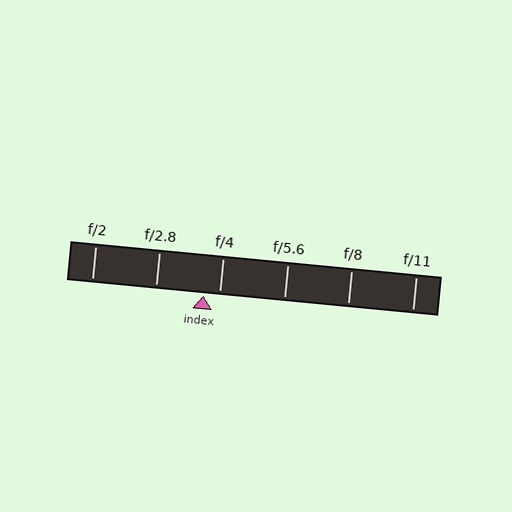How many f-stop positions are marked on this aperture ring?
There are 6 f-stop positions marked.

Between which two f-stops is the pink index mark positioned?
The index mark is between f/2.8 and f/4.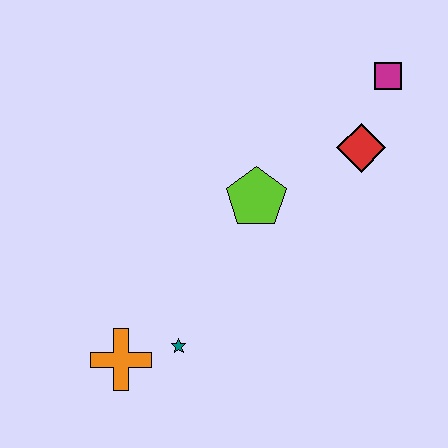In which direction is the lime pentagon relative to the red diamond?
The lime pentagon is to the left of the red diamond.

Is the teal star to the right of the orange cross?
Yes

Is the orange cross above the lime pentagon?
No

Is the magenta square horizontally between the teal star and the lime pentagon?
No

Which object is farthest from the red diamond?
The orange cross is farthest from the red diamond.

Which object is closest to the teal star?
The orange cross is closest to the teal star.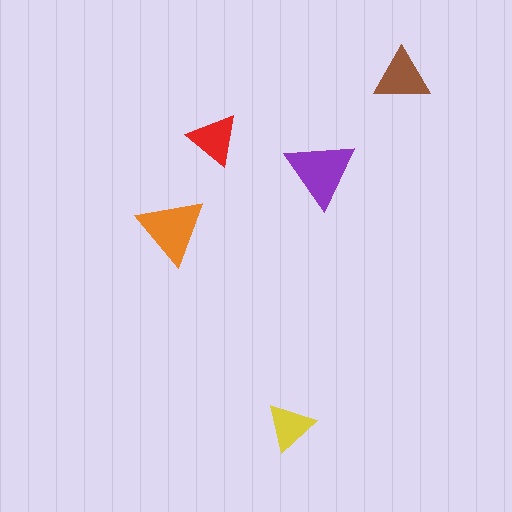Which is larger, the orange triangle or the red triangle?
The orange one.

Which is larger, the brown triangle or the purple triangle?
The purple one.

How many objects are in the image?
There are 5 objects in the image.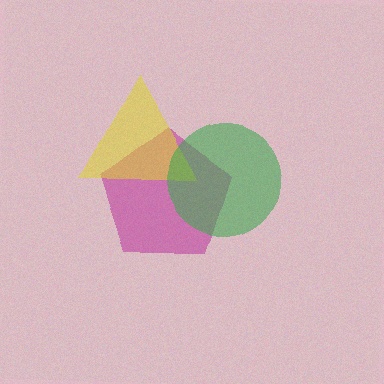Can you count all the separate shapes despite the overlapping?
Yes, there are 3 separate shapes.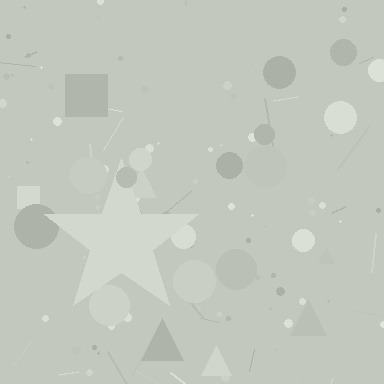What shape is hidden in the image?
A star is hidden in the image.